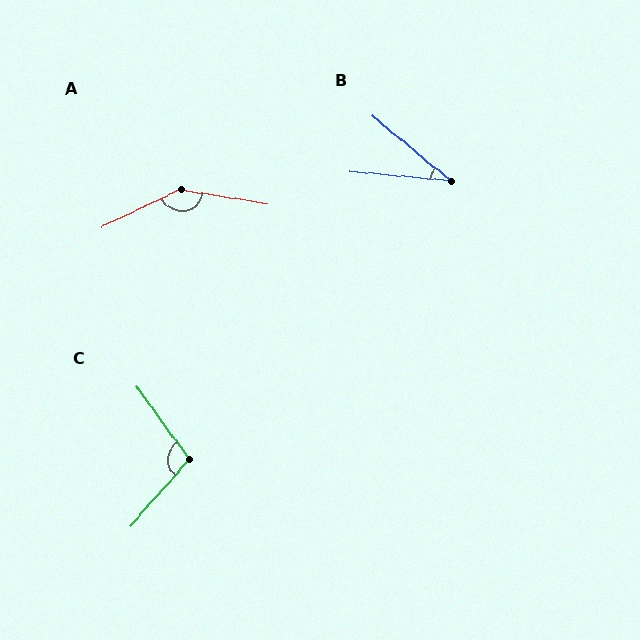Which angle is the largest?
A, at approximately 146 degrees.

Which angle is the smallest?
B, at approximately 34 degrees.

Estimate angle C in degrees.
Approximately 102 degrees.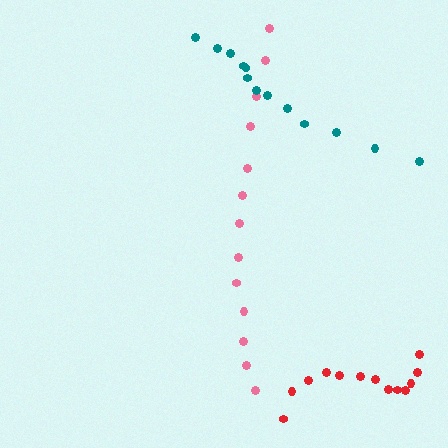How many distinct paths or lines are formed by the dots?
There are 3 distinct paths.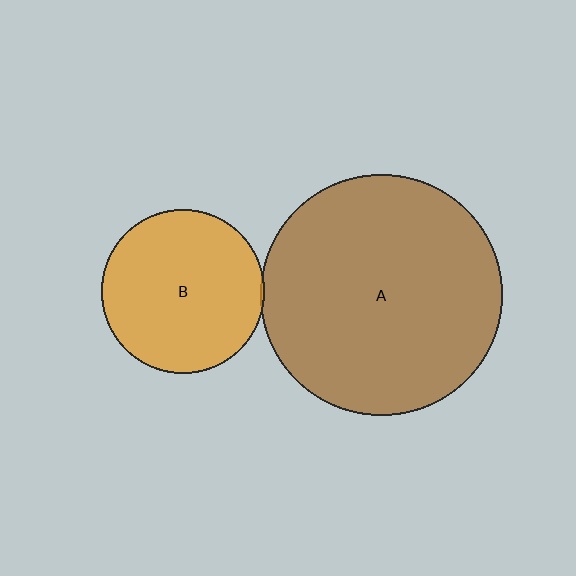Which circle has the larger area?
Circle A (brown).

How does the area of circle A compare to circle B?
Approximately 2.2 times.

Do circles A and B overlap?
Yes.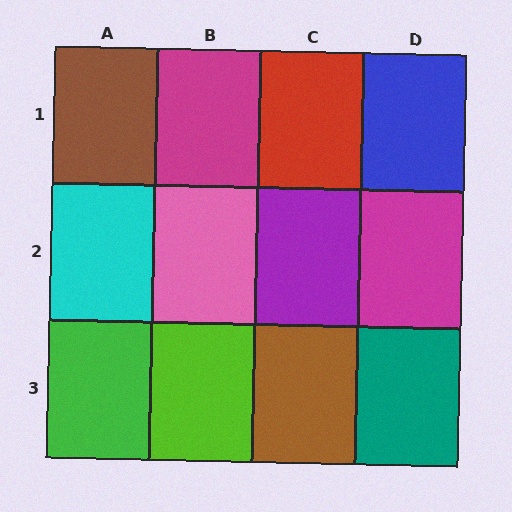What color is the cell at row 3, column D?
Teal.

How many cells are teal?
1 cell is teal.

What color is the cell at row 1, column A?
Brown.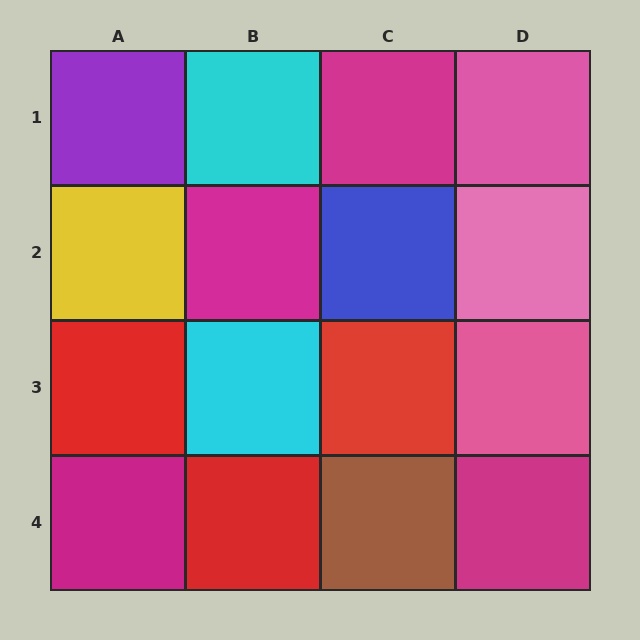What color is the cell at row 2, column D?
Pink.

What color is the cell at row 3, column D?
Pink.